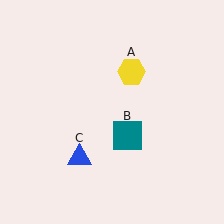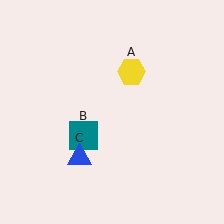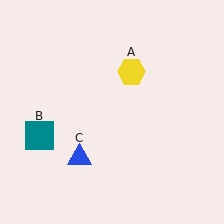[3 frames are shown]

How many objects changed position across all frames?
1 object changed position: teal square (object B).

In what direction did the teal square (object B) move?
The teal square (object B) moved left.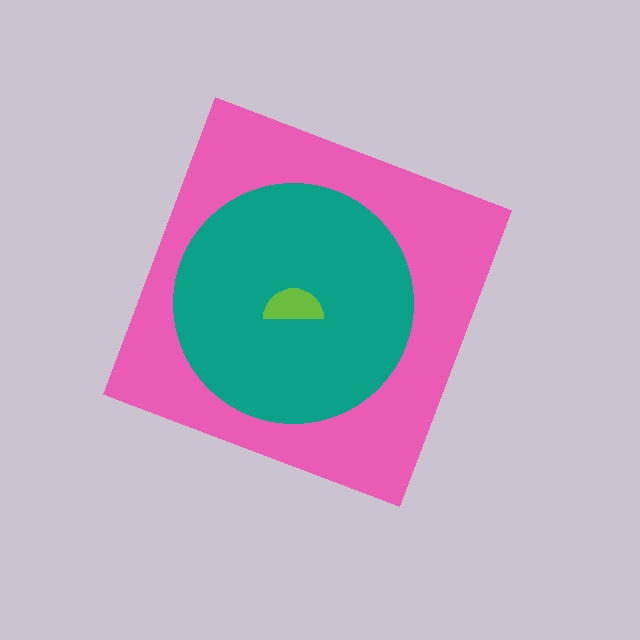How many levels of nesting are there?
3.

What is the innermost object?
The lime semicircle.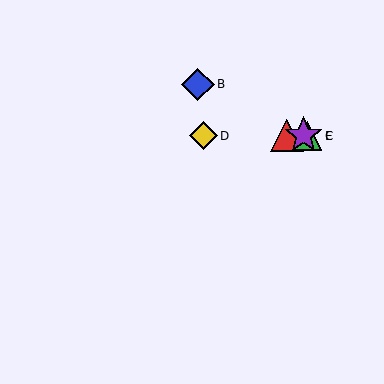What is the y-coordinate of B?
Object B is at y≈84.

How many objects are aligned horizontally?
4 objects (A, C, D, E) are aligned horizontally.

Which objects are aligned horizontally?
Objects A, C, D, E are aligned horizontally.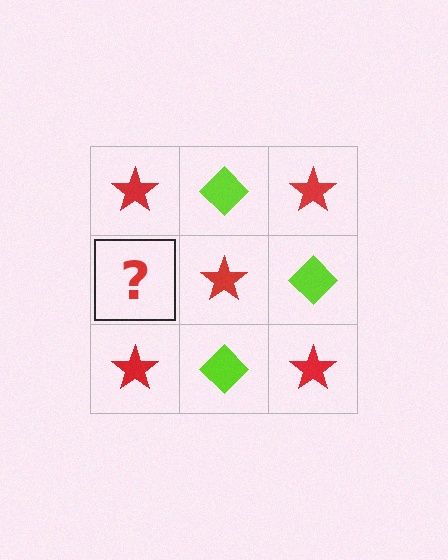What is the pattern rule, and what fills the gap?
The rule is that it alternates red star and lime diamond in a checkerboard pattern. The gap should be filled with a lime diamond.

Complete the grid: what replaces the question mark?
The question mark should be replaced with a lime diamond.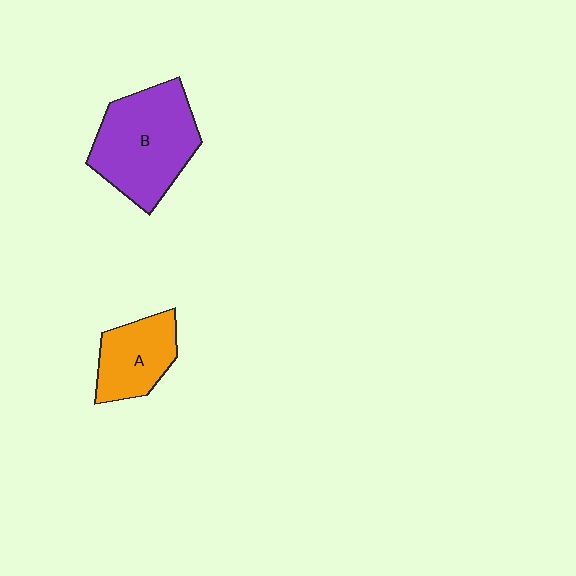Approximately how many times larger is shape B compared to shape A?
Approximately 1.7 times.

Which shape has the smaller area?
Shape A (orange).